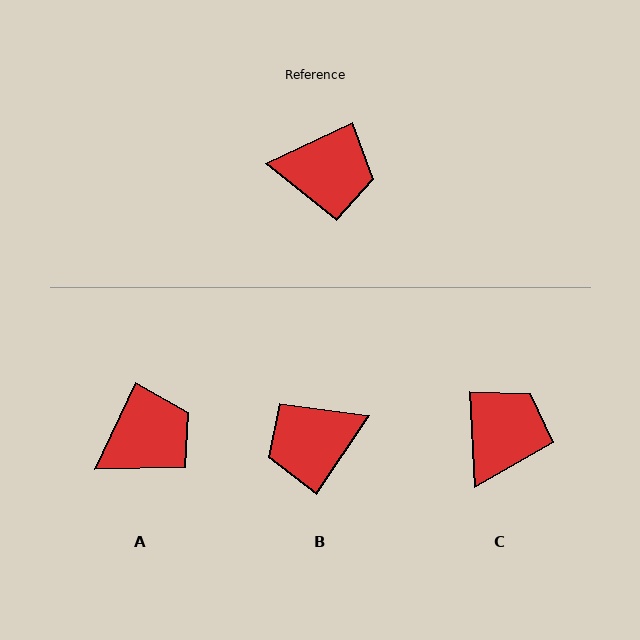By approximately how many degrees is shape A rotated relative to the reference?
Approximately 40 degrees counter-clockwise.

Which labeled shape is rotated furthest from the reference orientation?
B, about 149 degrees away.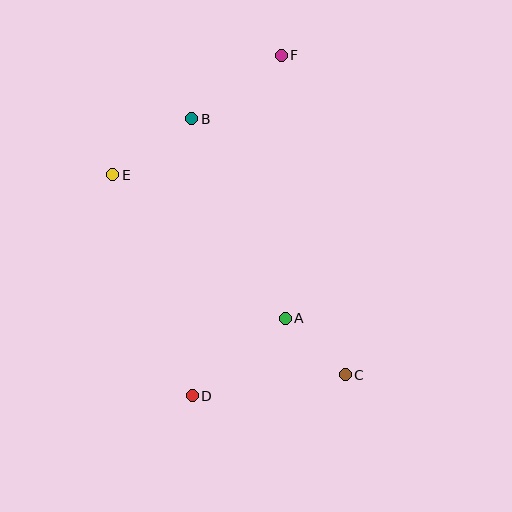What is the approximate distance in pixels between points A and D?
The distance between A and D is approximately 121 pixels.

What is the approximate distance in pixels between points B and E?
The distance between B and E is approximately 97 pixels.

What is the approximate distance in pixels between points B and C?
The distance between B and C is approximately 298 pixels.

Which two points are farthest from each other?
Points D and F are farthest from each other.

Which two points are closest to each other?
Points A and C are closest to each other.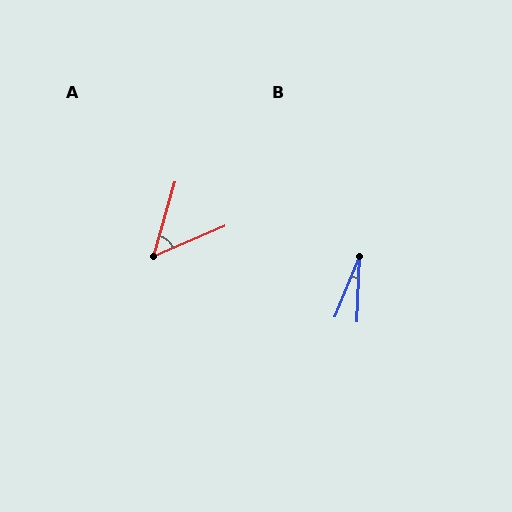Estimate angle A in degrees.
Approximately 51 degrees.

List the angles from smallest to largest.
B (21°), A (51°).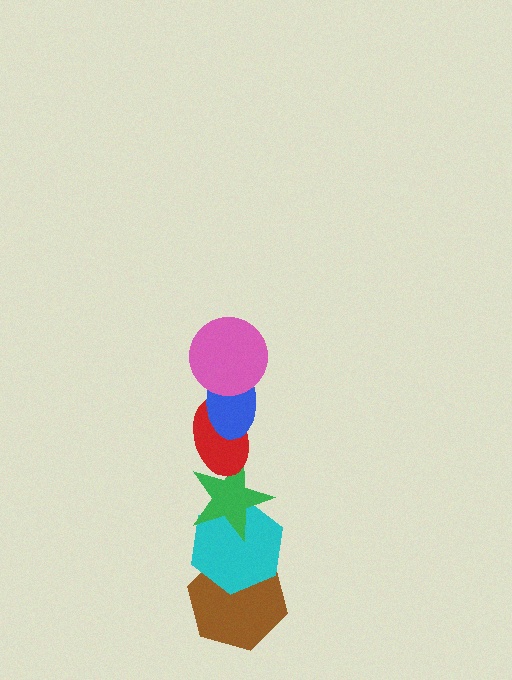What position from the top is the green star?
The green star is 4th from the top.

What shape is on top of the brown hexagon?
The cyan hexagon is on top of the brown hexagon.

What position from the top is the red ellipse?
The red ellipse is 3rd from the top.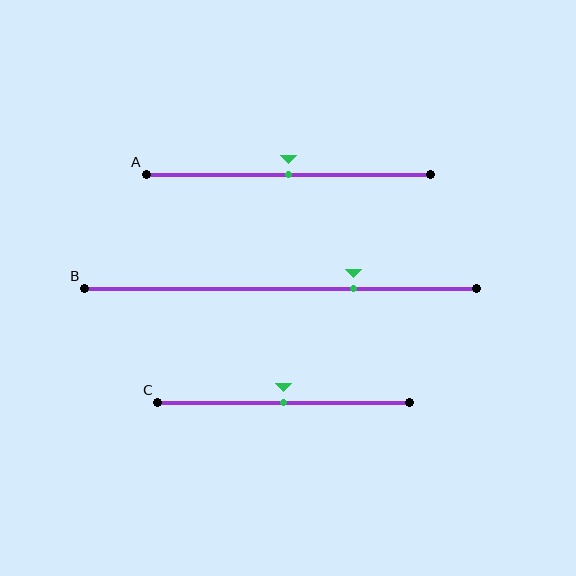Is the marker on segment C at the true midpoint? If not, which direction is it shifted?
Yes, the marker on segment C is at the true midpoint.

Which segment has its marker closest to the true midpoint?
Segment A has its marker closest to the true midpoint.